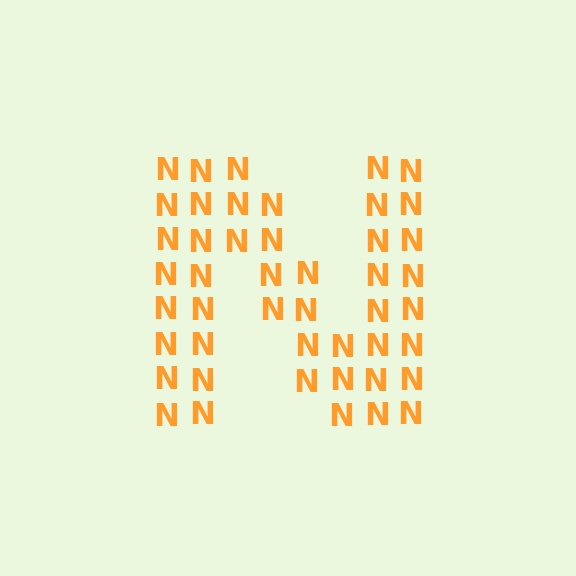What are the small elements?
The small elements are letter N's.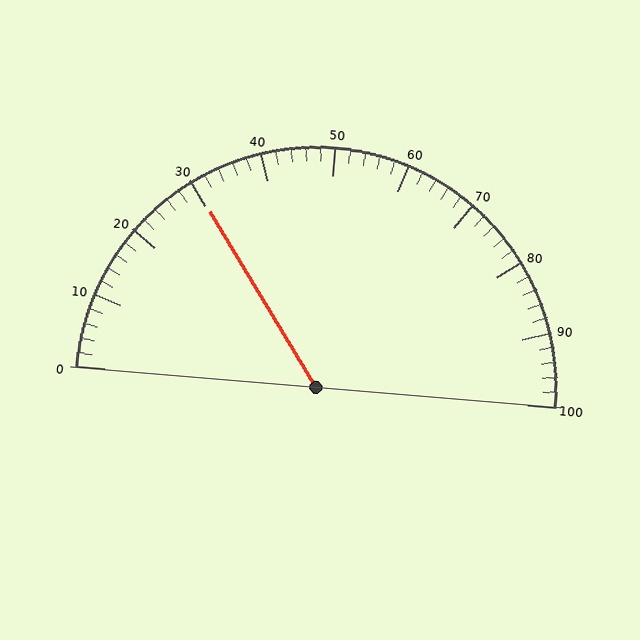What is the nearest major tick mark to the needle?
The nearest major tick mark is 30.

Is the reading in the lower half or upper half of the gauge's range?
The reading is in the lower half of the range (0 to 100).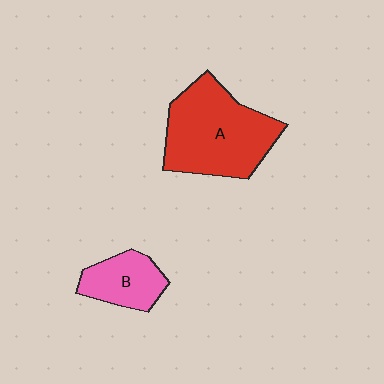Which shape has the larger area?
Shape A (red).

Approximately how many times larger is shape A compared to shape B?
Approximately 2.2 times.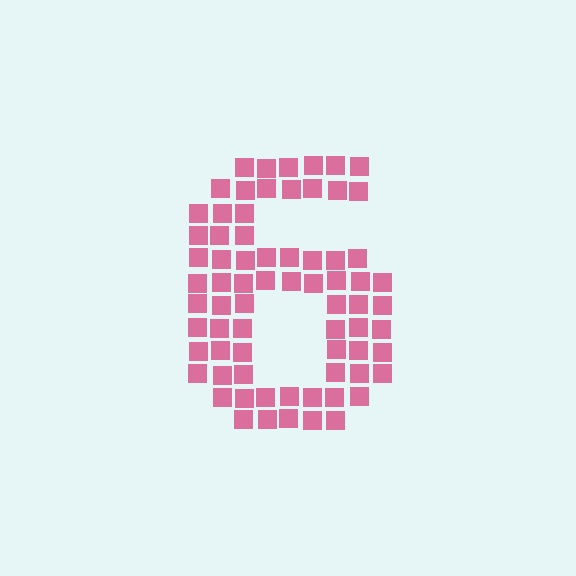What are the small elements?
The small elements are squares.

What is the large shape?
The large shape is the digit 6.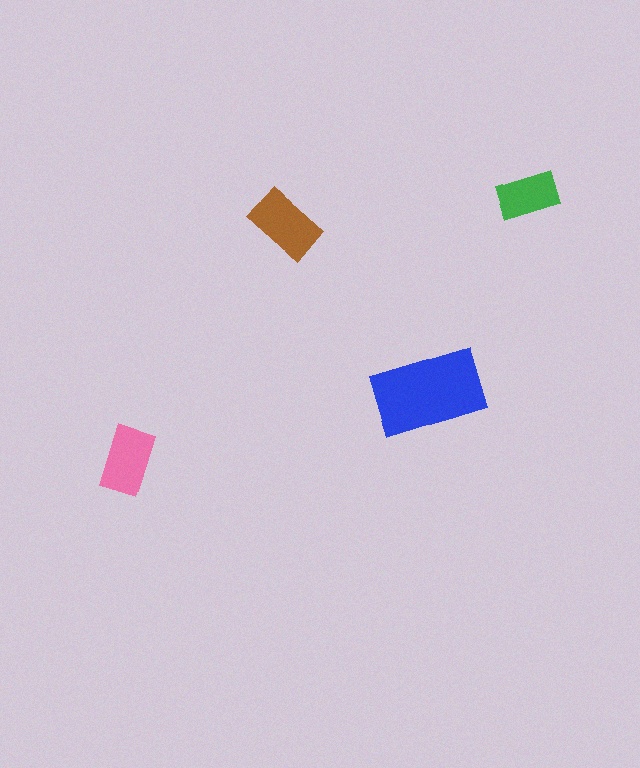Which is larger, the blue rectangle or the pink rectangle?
The blue one.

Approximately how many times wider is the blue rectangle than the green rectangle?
About 2 times wider.